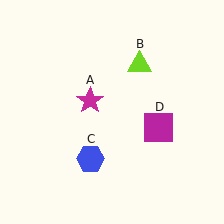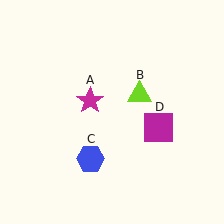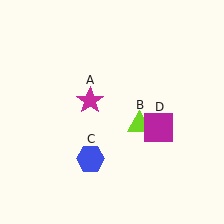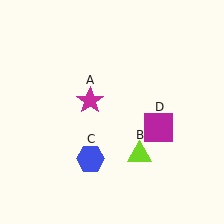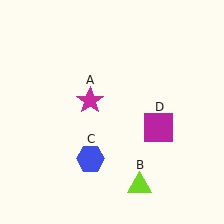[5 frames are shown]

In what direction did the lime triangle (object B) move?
The lime triangle (object B) moved down.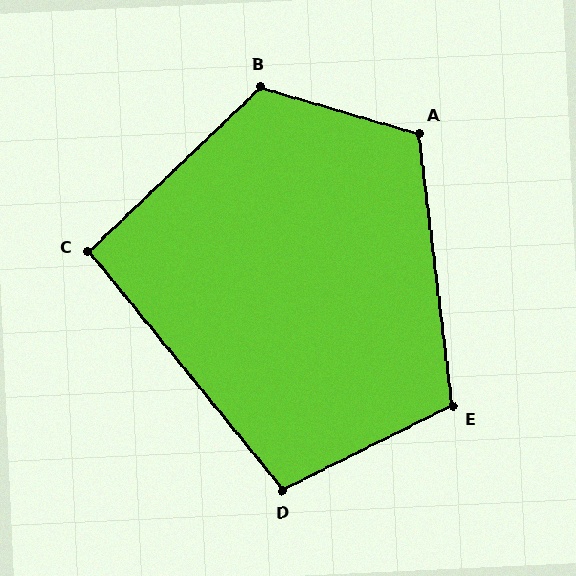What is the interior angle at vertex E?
Approximately 109 degrees (obtuse).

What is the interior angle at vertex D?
Approximately 103 degrees (obtuse).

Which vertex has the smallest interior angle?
C, at approximately 95 degrees.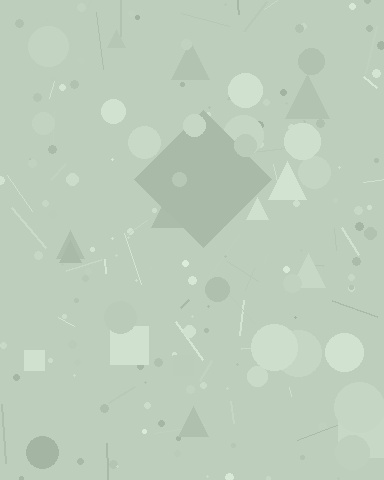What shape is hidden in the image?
A diamond is hidden in the image.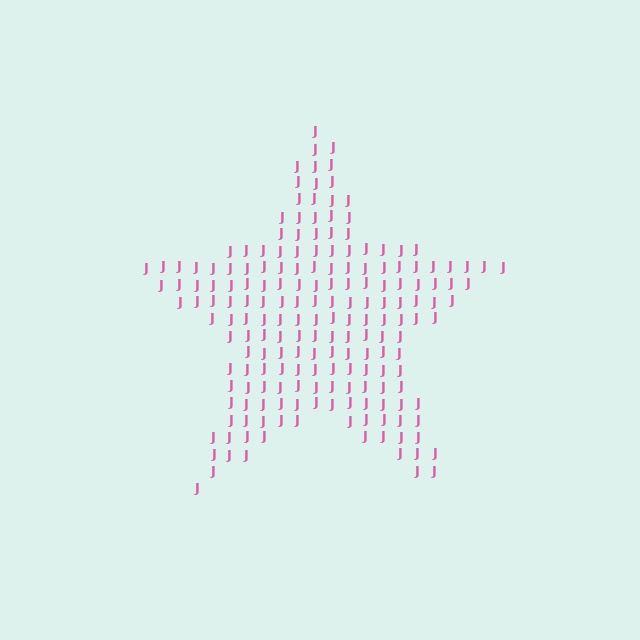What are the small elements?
The small elements are letter J's.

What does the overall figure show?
The overall figure shows a star.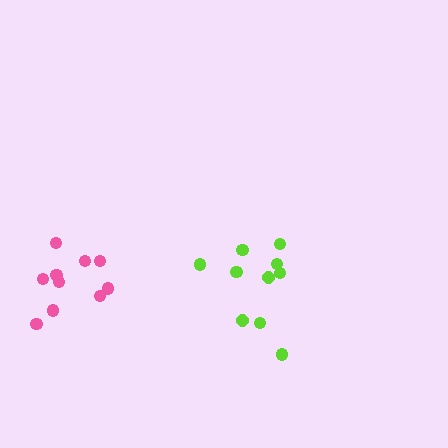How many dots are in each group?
Group 1: 10 dots, Group 2: 10 dots (20 total).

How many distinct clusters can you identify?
There are 2 distinct clusters.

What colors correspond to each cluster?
The clusters are colored: lime, pink.